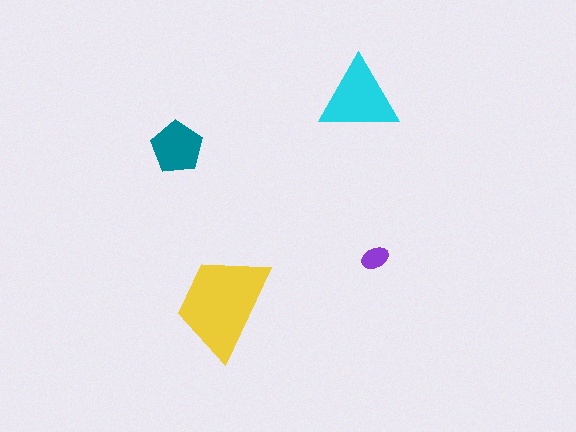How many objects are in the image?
There are 4 objects in the image.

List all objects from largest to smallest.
The yellow trapezoid, the cyan triangle, the teal pentagon, the purple ellipse.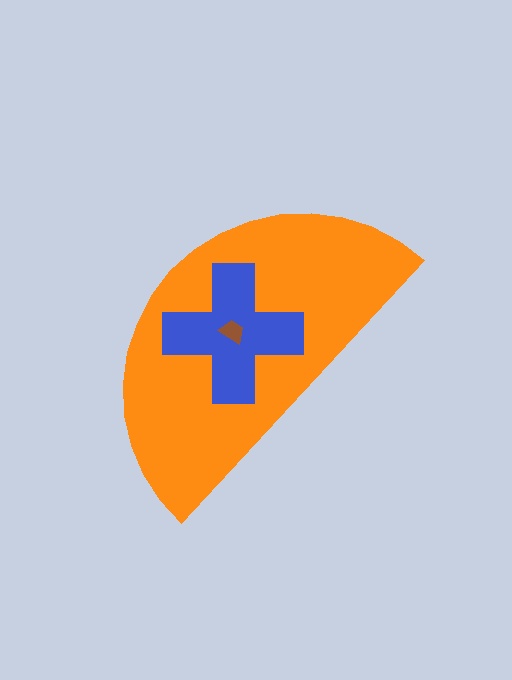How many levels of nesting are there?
3.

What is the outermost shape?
The orange semicircle.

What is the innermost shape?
The brown trapezoid.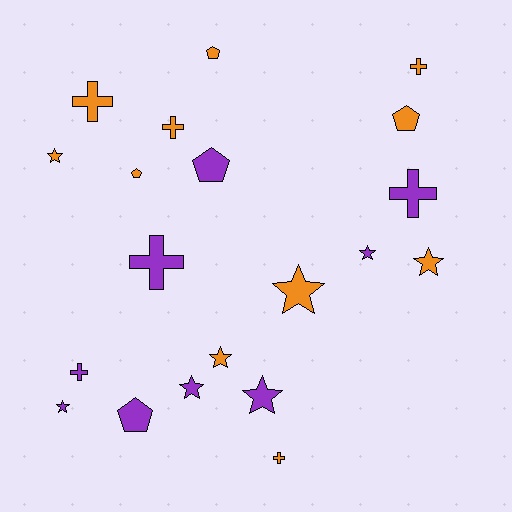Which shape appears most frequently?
Star, with 8 objects.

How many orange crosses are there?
There are 4 orange crosses.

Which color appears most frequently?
Orange, with 11 objects.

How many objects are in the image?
There are 20 objects.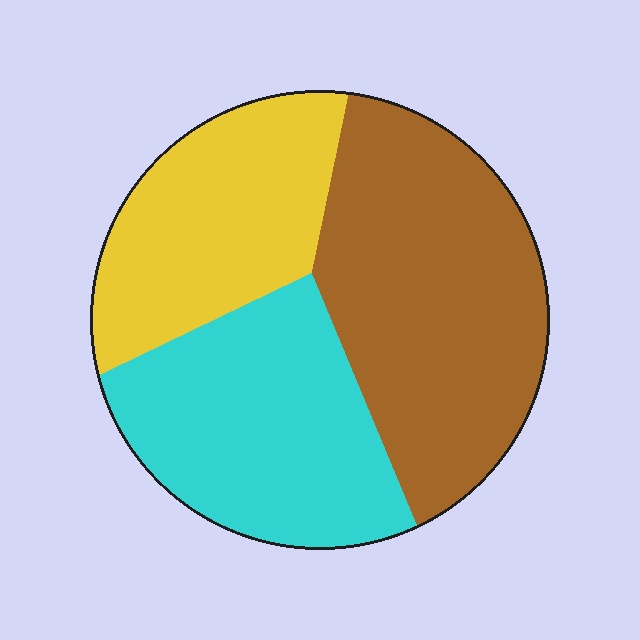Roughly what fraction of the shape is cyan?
Cyan covers about 30% of the shape.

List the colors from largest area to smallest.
From largest to smallest: brown, cyan, yellow.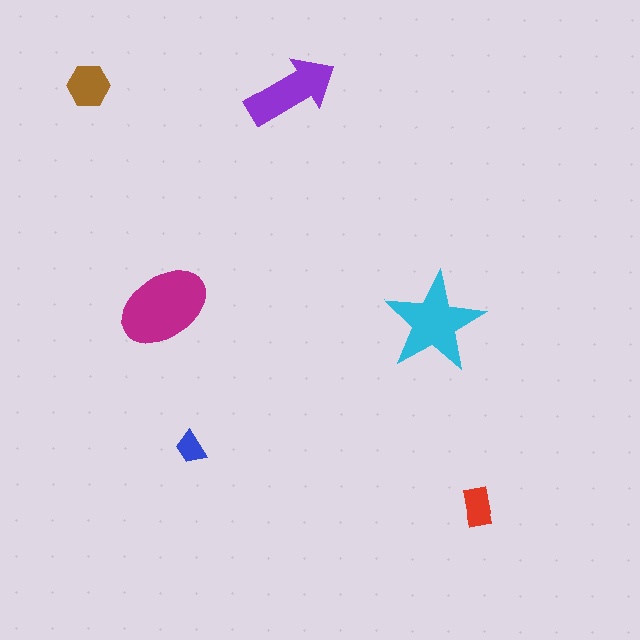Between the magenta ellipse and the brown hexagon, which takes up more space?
The magenta ellipse.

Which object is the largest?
The magenta ellipse.